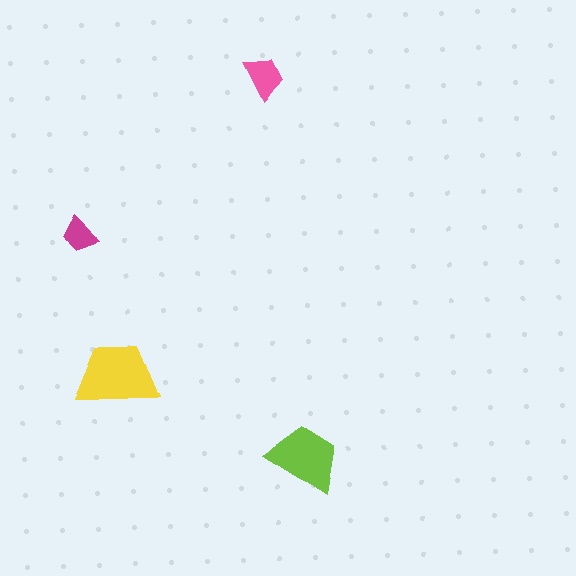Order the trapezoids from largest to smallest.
the yellow one, the lime one, the pink one, the magenta one.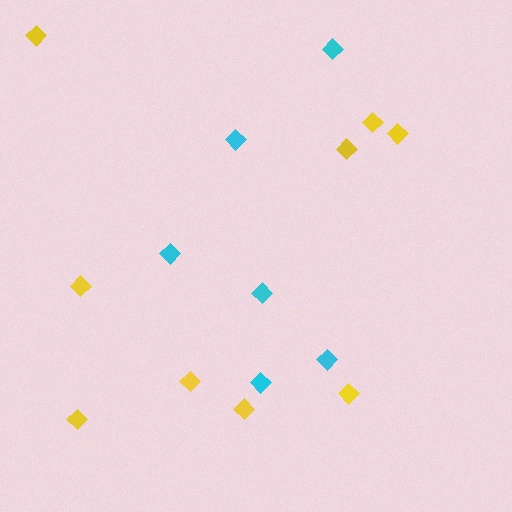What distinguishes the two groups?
There are 2 groups: one group of yellow diamonds (9) and one group of cyan diamonds (6).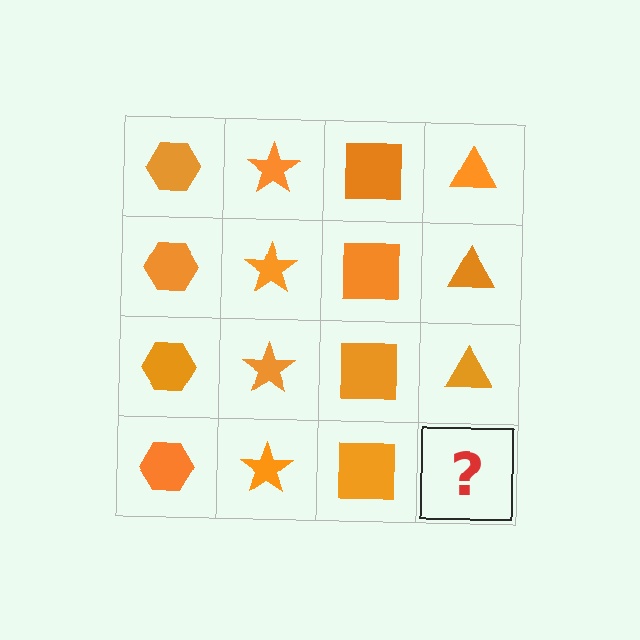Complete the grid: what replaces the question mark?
The question mark should be replaced with an orange triangle.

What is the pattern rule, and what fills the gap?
The rule is that each column has a consistent shape. The gap should be filled with an orange triangle.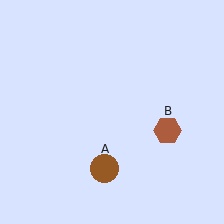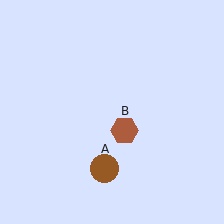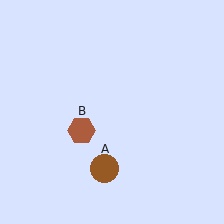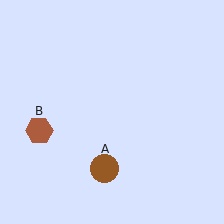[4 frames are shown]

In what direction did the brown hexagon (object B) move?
The brown hexagon (object B) moved left.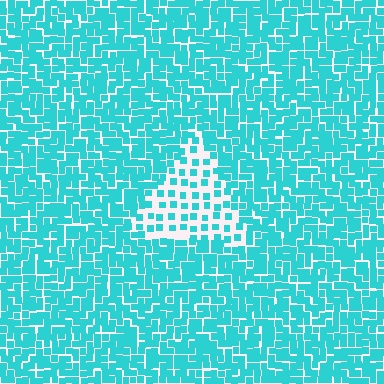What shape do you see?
I see a triangle.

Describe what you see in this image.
The image contains small cyan elements arranged at two different densities. A triangle-shaped region is visible where the elements are less densely packed than the surrounding area.